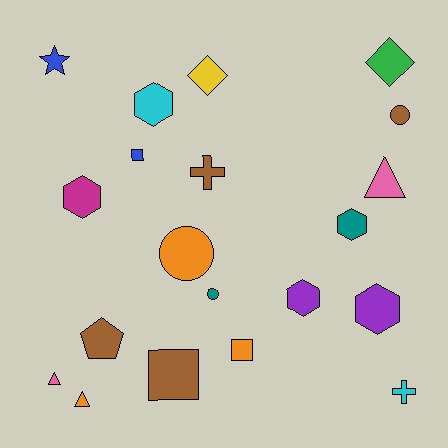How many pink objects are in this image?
There are 2 pink objects.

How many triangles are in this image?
There are 3 triangles.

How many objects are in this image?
There are 20 objects.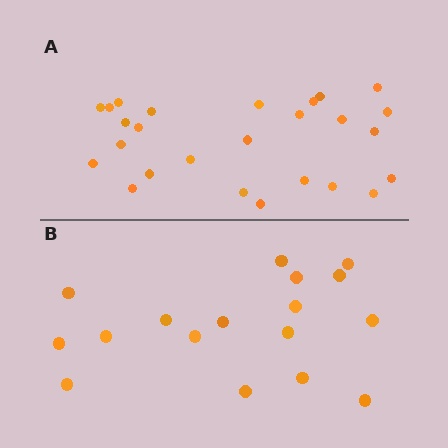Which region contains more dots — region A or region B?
Region A (the top region) has more dots.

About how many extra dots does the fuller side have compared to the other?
Region A has roughly 8 or so more dots than region B.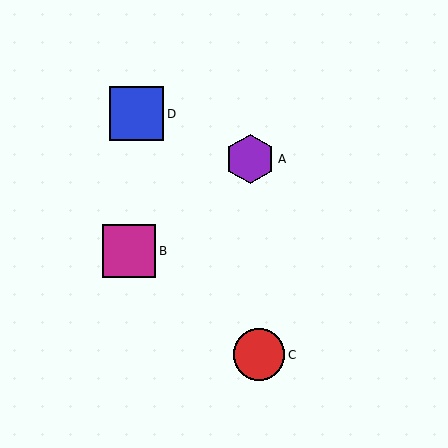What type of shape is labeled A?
Shape A is a purple hexagon.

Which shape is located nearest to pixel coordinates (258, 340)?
The red circle (labeled C) at (259, 355) is nearest to that location.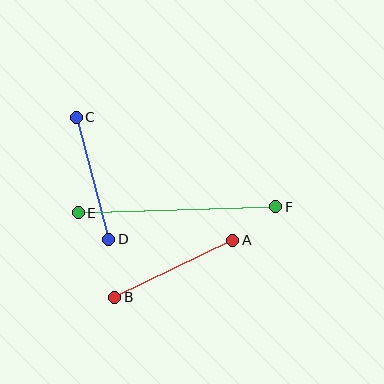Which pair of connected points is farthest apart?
Points E and F are farthest apart.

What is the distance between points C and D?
The distance is approximately 127 pixels.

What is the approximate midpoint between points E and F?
The midpoint is at approximately (177, 210) pixels.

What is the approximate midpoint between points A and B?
The midpoint is at approximately (174, 269) pixels.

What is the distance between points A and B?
The distance is approximately 131 pixels.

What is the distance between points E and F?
The distance is approximately 198 pixels.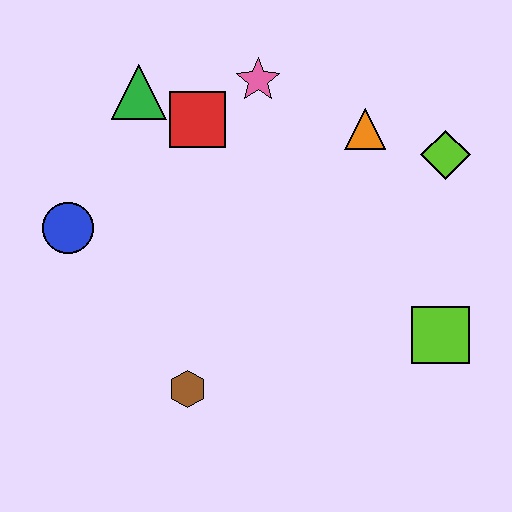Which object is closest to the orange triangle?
The lime diamond is closest to the orange triangle.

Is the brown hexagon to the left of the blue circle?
No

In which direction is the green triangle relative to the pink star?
The green triangle is to the left of the pink star.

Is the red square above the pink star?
No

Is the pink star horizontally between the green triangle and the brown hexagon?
No